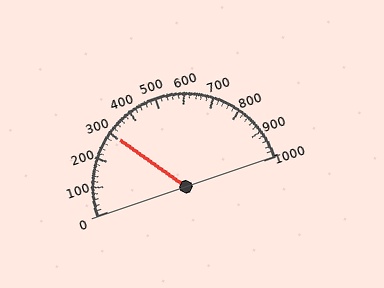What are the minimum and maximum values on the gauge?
The gauge ranges from 0 to 1000.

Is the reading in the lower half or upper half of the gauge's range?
The reading is in the lower half of the range (0 to 1000).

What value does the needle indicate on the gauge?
The needle indicates approximately 300.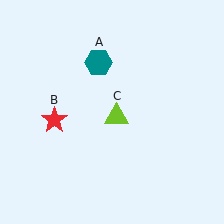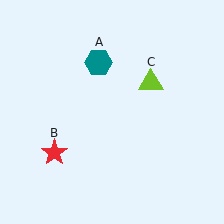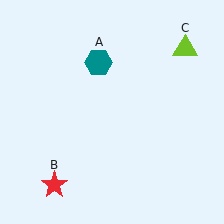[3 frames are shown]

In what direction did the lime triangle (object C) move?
The lime triangle (object C) moved up and to the right.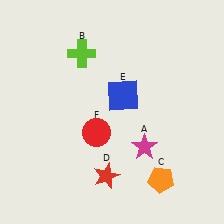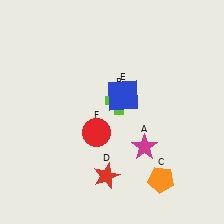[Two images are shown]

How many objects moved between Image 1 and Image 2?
1 object moved between the two images.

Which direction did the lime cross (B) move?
The lime cross (B) moved down.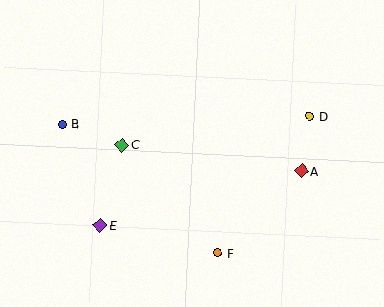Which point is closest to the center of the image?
Point C at (122, 145) is closest to the center.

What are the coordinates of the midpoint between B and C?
The midpoint between B and C is at (92, 134).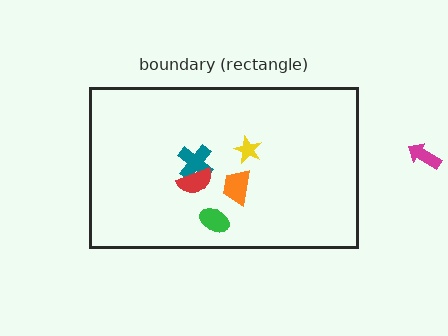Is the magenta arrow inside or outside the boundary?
Outside.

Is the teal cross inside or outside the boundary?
Inside.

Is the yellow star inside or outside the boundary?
Inside.